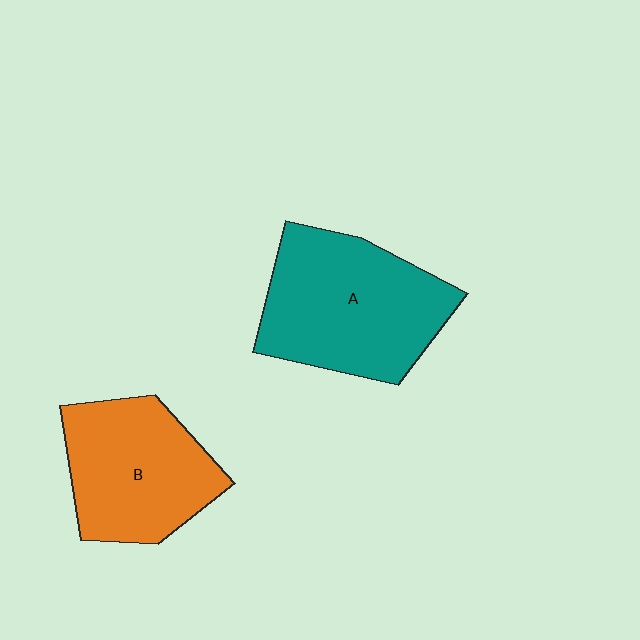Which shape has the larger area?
Shape A (teal).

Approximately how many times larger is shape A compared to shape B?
Approximately 1.2 times.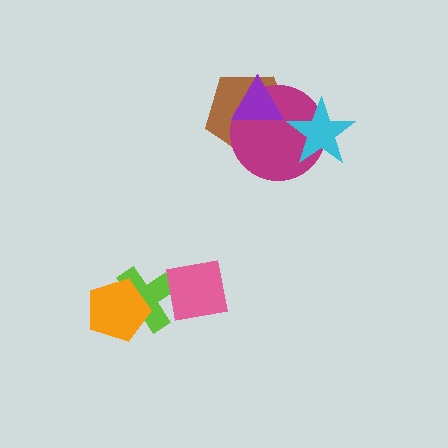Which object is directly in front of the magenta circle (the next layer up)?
The cyan star is directly in front of the magenta circle.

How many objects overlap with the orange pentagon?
1 object overlaps with the orange pentagon.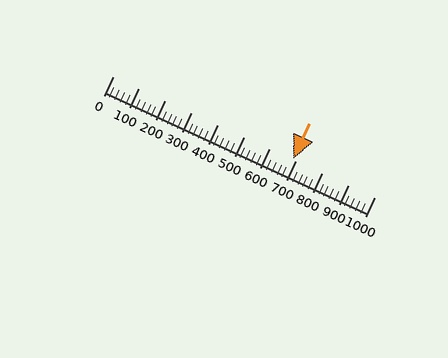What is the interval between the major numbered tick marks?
The major tick marks are spaced 100 units apart.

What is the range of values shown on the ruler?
The ruler shows values from 0 to 1000.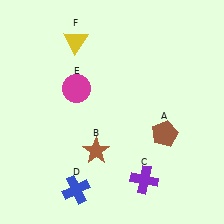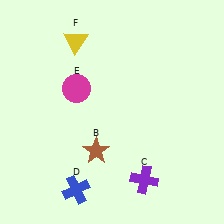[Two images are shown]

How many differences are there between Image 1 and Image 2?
There is 1 difference between the two images.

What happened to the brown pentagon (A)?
The brown pentagon (A) was removed in Image 2. It was in the bottom-right area of Image 1.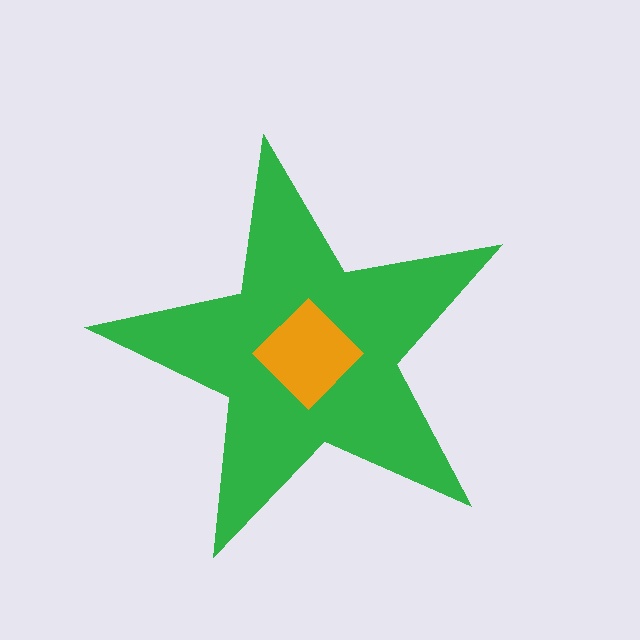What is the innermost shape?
The orange diamond.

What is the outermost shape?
The green star.